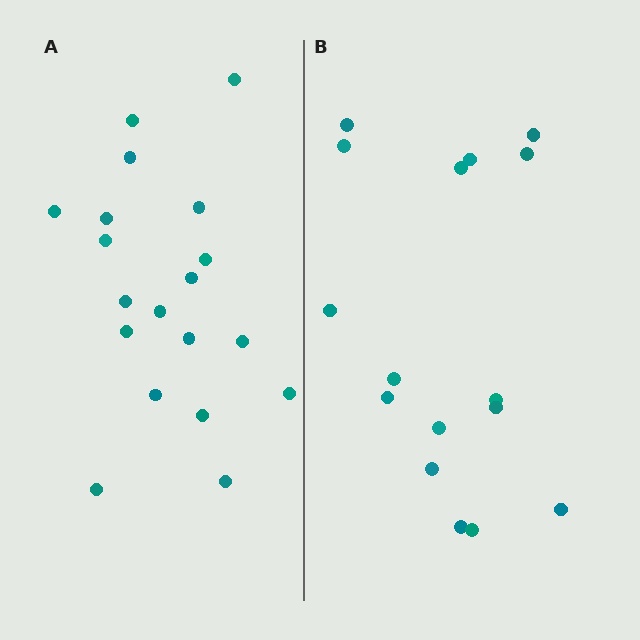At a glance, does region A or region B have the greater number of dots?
Region A (the left region) has more dots.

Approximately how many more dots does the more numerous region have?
Region A has just a few more — roughly 2 or 3 more dots than region B.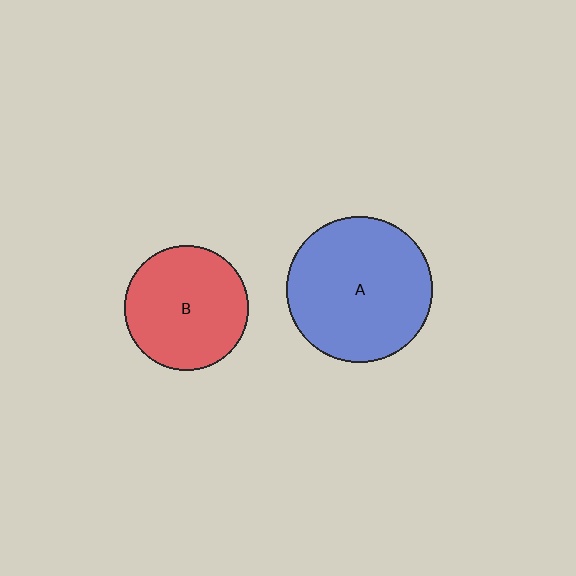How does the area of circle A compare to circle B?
Approximately 1.4 times.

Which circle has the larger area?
Circle A (blue).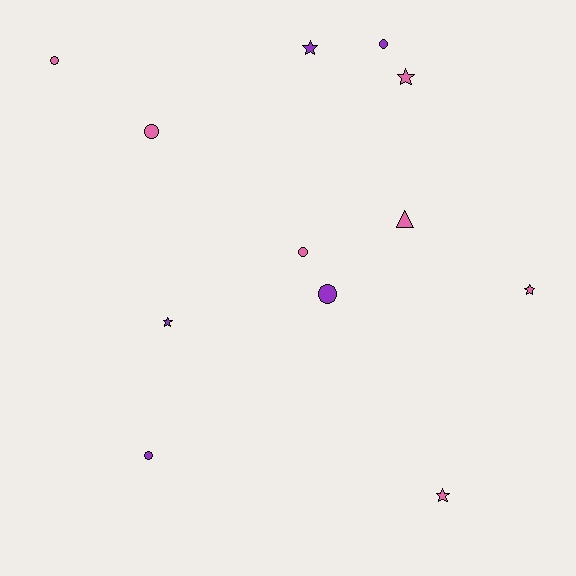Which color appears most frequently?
Pink, with 7 objects.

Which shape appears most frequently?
Circle, with 6 objects.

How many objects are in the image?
There are 12 objects.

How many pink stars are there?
There are 3 pink stars.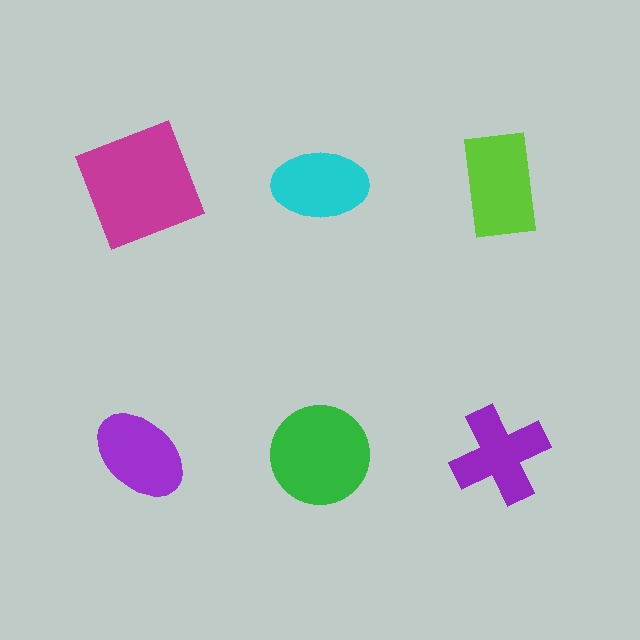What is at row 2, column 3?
A purple cross.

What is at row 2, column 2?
A green circle.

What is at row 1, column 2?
A cyan ellipse.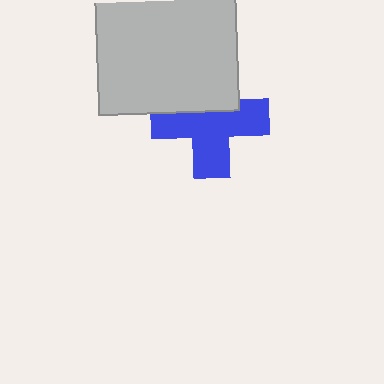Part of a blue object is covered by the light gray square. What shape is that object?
It is a cross.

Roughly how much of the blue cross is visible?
About half of it is visible (roughly 64%).